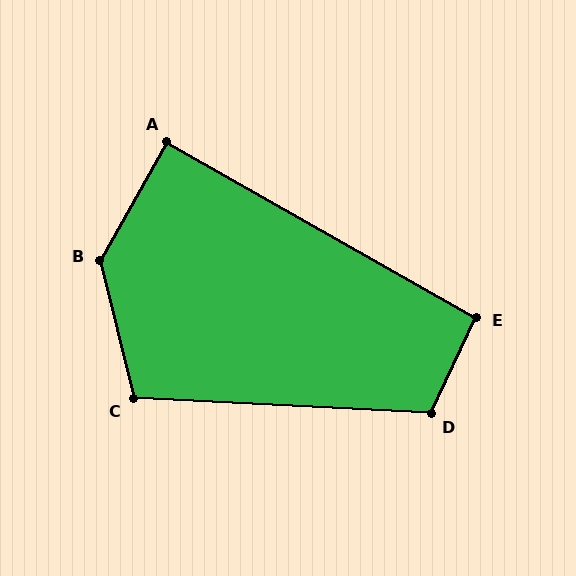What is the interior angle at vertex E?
Approximately 94 degrees (approximately right).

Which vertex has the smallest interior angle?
A, at approximately 90 degrees.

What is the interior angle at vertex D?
Approximately 112 degrees (obtuse).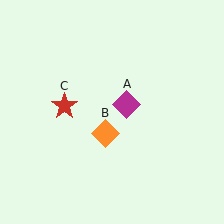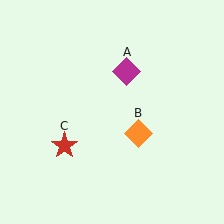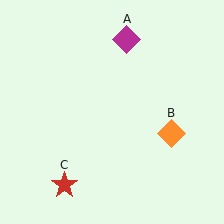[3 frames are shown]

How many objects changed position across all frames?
3 objects changed position: magenta diamond (object A), orange diamond (object B), red star (object C).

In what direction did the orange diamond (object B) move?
The orange diamond (object B) moved right.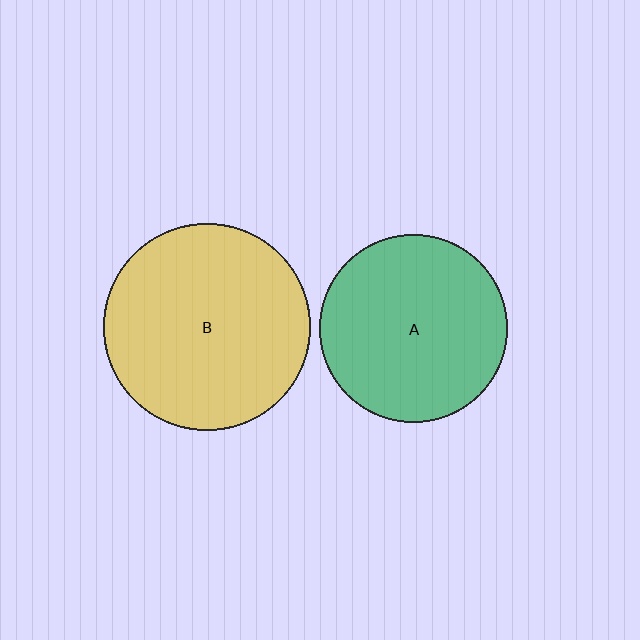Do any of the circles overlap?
No, none of the circles overlap.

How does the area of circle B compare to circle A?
Approximately 1.2 times.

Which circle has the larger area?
Circle B (yellow).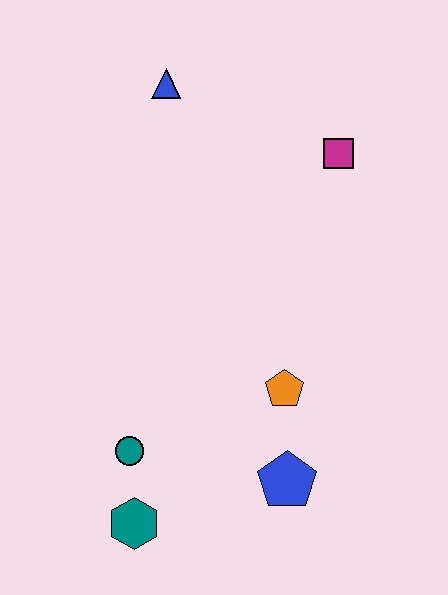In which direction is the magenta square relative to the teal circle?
The magenta square is above the teal circle.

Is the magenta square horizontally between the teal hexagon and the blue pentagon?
No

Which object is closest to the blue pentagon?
The orange pentagon is closest to the blue pentagon.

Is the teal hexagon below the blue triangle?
Yes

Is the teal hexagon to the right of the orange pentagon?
No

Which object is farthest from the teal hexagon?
The blue triangle is farthest from the teal hexagon.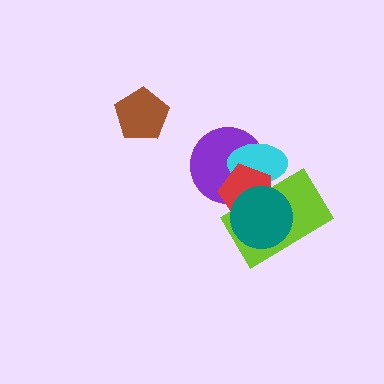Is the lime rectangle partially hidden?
Yes, it is partially covered by another shape.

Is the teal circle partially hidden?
No, no other shape covers it.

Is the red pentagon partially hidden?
Yes, it is partially covered by another shape.